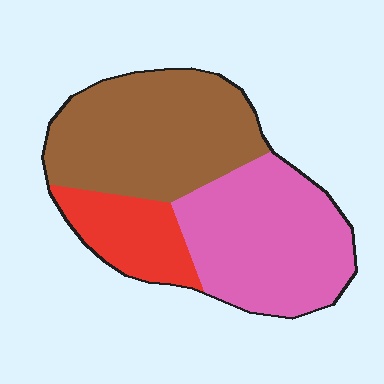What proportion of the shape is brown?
Brown takes up about two fifths (2/5) of the shape.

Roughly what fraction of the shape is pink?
Pink covers roughly 40% of the shape.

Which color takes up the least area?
Red, at roughly 15%.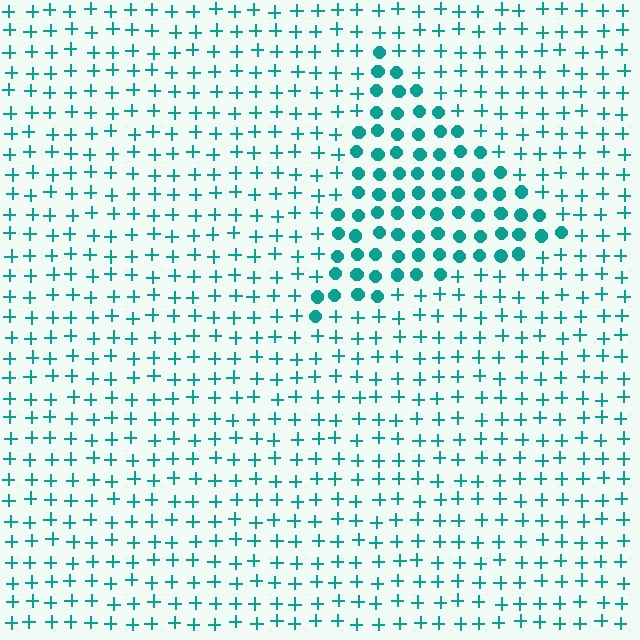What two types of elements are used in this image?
The image uses circles inside the triangle region and plus signs outside it.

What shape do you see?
I see a triangle.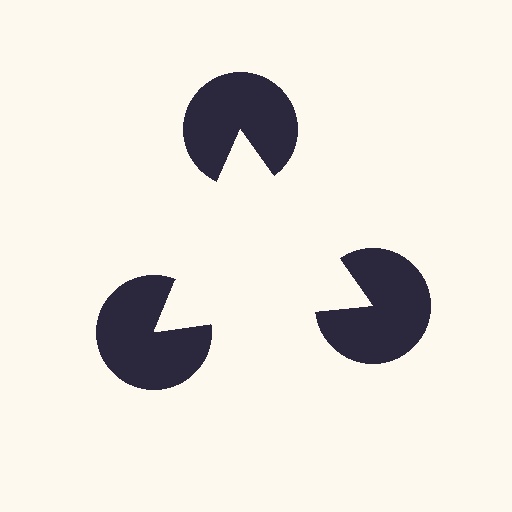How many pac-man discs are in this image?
There are 3 — one at each vertex of the illusory triangle.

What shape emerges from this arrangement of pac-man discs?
An illusory triangle — its edges are inferred from the aligned wedge cuts in the pac-man discs, not physically drawn.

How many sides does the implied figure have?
3 sides.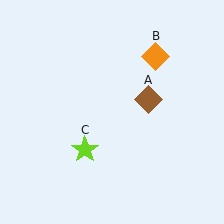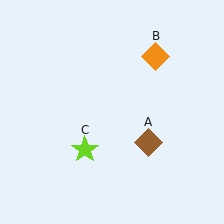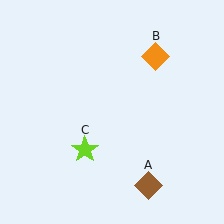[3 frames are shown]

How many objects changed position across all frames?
1 object changed position: brown diamond (object A).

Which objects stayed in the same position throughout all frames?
Orange diamond (object B) and lime star (object C) remained stationary.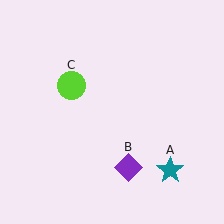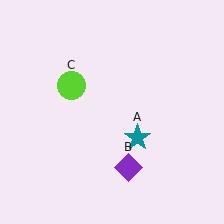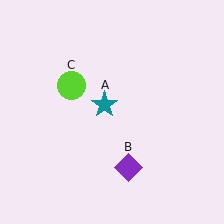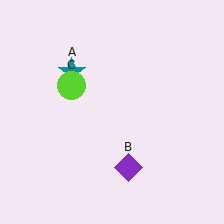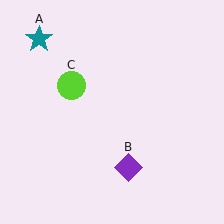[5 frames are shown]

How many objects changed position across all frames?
1 object changed position: teal star (object A).